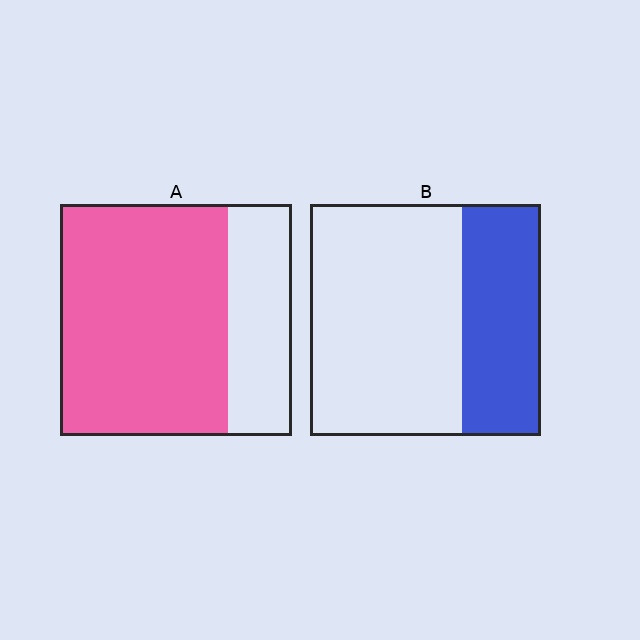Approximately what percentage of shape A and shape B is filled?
A is approximately 70% and B is approximately 35%.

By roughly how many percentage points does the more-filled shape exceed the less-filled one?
By roughly 40 percentage points (A over B).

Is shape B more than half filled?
No.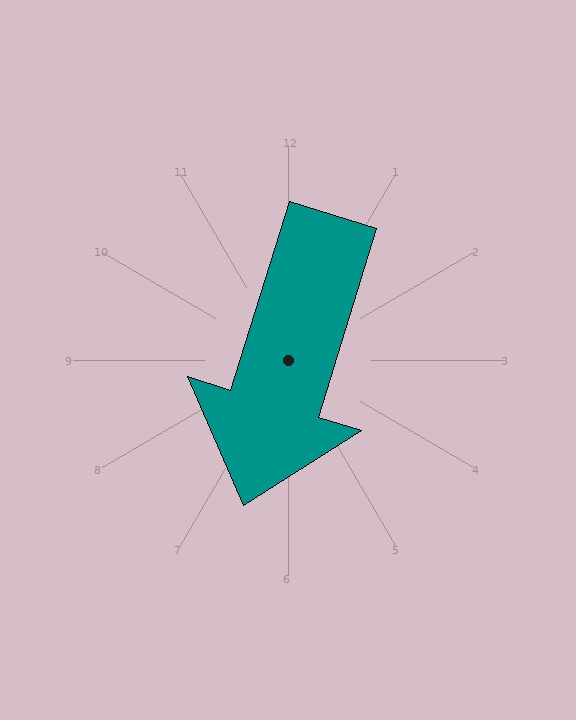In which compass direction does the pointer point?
South.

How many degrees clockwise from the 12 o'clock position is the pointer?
Approximately 197 degrees.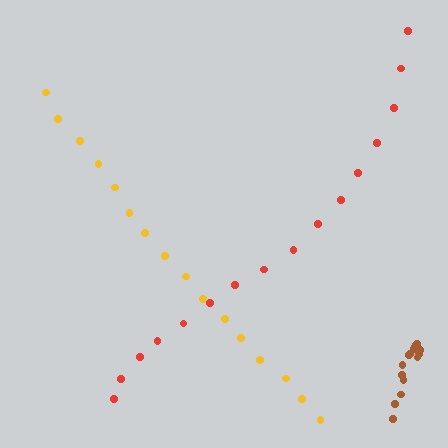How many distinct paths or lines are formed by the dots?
There are 3 distinct paths.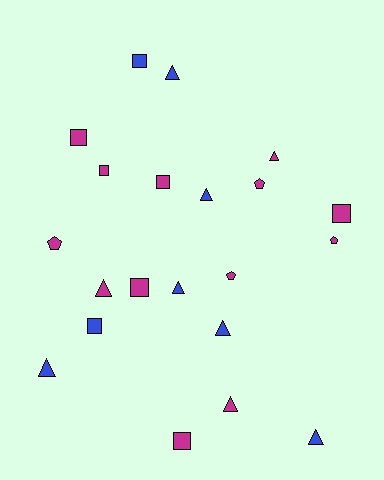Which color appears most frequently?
Magenta, with 13 objects.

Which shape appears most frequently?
Triangle, with 9 objects.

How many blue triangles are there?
There are 6 blue triangles.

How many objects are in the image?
There are 21 objects.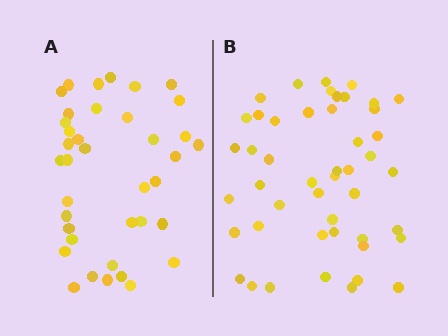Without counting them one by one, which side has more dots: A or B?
Region B (the right region) has more dots.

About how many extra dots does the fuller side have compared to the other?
Region B has roughly 8 or so more dots than region A.